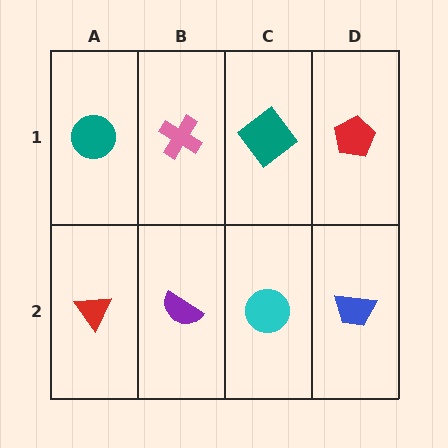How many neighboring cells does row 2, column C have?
3.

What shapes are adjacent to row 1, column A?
A red triangle (row 2, column A), a pink cross (row 1, column B).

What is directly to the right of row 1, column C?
A red pentagon.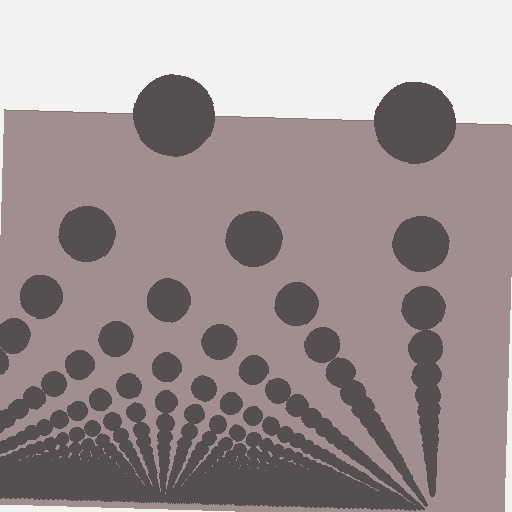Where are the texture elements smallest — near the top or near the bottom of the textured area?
Near the bottom.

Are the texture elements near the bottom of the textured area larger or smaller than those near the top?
Smaller. The gradient is inverted — elements near the bottom are smaller and denser.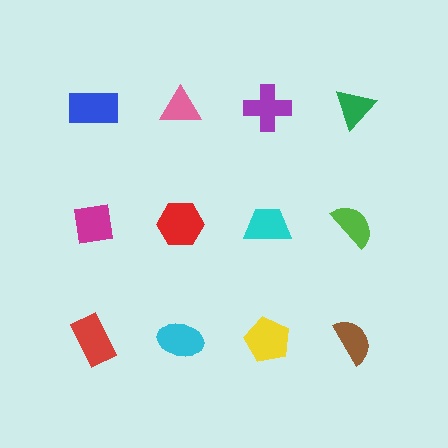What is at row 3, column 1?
A red rectangle.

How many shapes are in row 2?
4 shapes.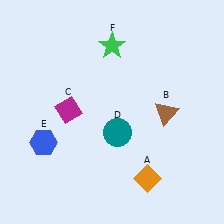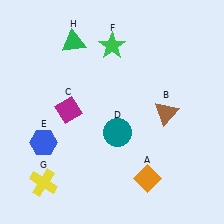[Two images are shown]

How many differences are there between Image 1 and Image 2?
There are 2 differences between the two images.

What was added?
A yellow cross (G), a green triangle (H) were added in Image 2.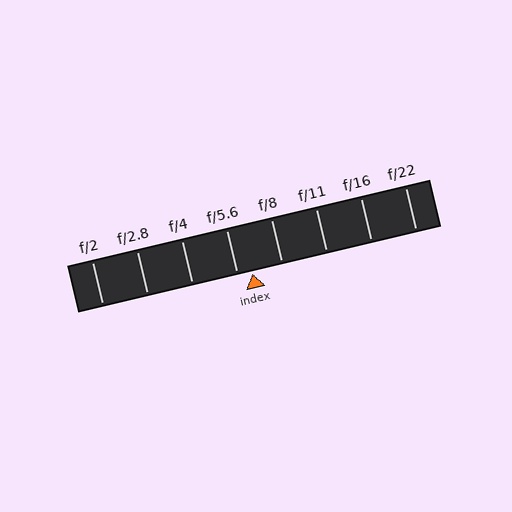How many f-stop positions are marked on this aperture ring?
There are 8 f-stop positions marked.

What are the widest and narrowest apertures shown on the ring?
The widest aperture shown is f/2 and the narrowest is f/22.